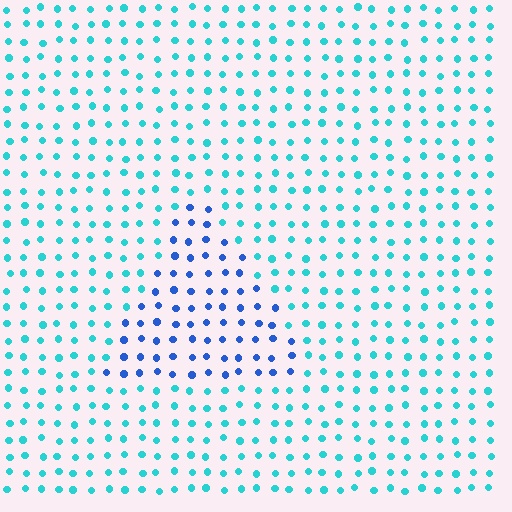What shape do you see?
I see a triangle.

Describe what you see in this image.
The image is filled with small cyan elements in a uniform arrangement. A triangle-shaped region is visible where the elements are tinted to a slightly different hue, forming a subtle color boundary.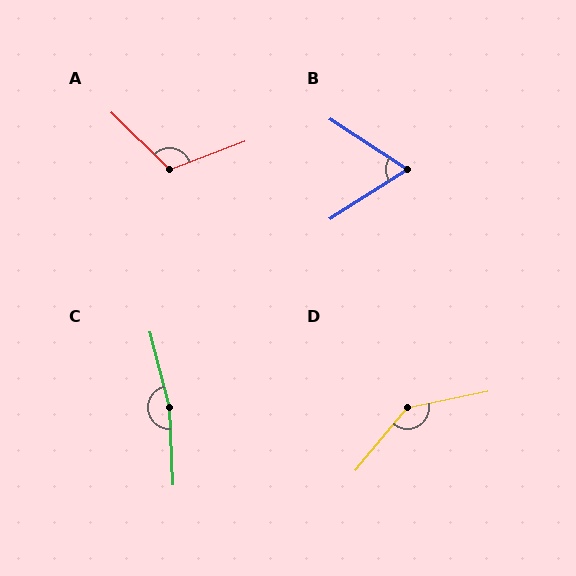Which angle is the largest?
C, at approximately 168 degrees.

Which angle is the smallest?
B, at approximately 66 degrees.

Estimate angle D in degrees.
Approximately 141 degrees.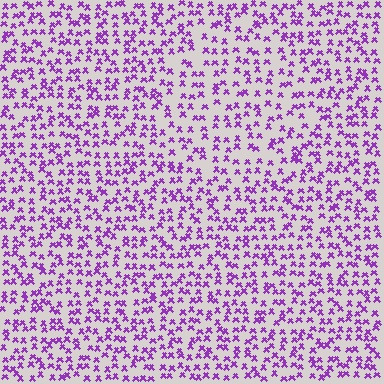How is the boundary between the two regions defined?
The boundary is defined by a change in element density (approximately 1.4x ratio). All elements are the same color, size, and shape.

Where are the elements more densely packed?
The elements are more densely packed outside the circle boundary.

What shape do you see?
I see a circle.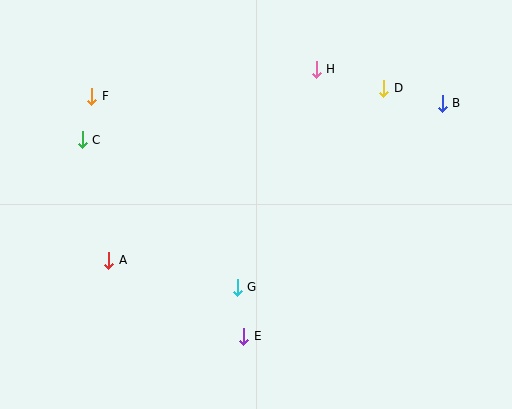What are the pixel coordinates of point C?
Point C is at (82, 140).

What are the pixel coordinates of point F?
Point F is at (92, 96).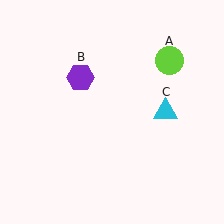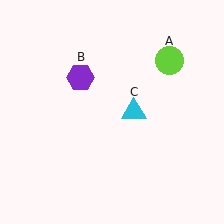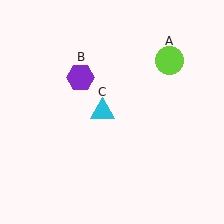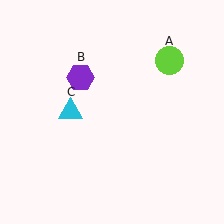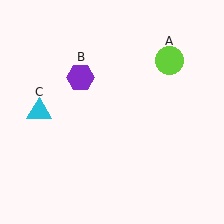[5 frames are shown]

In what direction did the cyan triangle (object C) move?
The cyan triangle (object C) moved left.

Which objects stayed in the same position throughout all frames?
Lime circle (object A) and purple hexagon (object B) remained stationary.